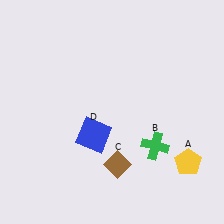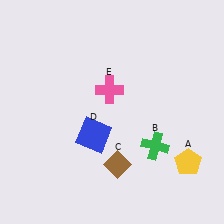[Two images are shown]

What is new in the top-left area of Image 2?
A pink cross (E) was added in the top-left area of Image 2.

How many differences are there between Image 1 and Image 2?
There is 1 difference between the two images.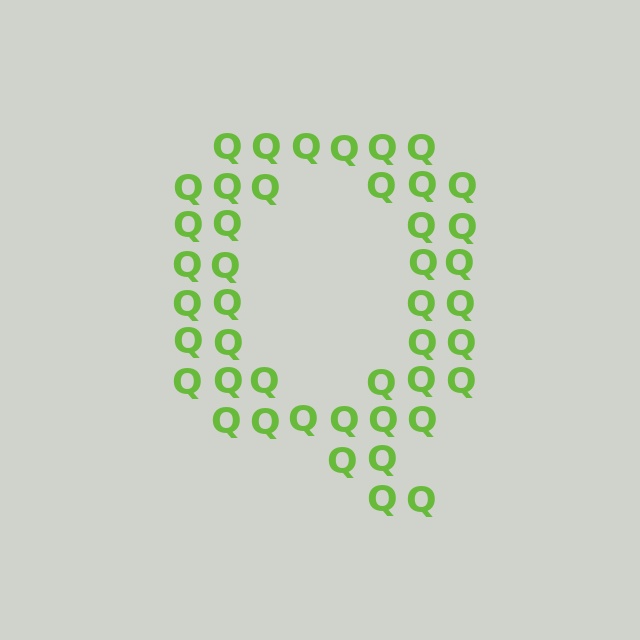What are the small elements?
The small elements are letter Q's.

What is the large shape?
The large shape is the letter Q.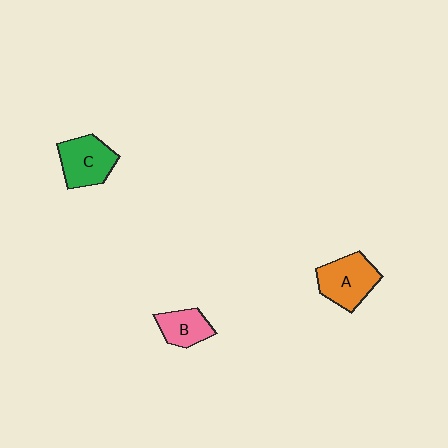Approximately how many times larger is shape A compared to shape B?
Approximately 1.5 times.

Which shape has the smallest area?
Shape B (pink).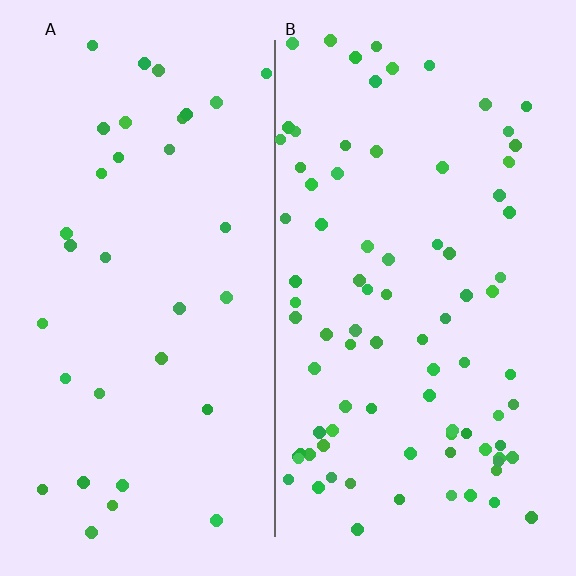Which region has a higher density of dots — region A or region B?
B (the right).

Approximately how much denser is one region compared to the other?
Approximately 2.5× — region B over region A.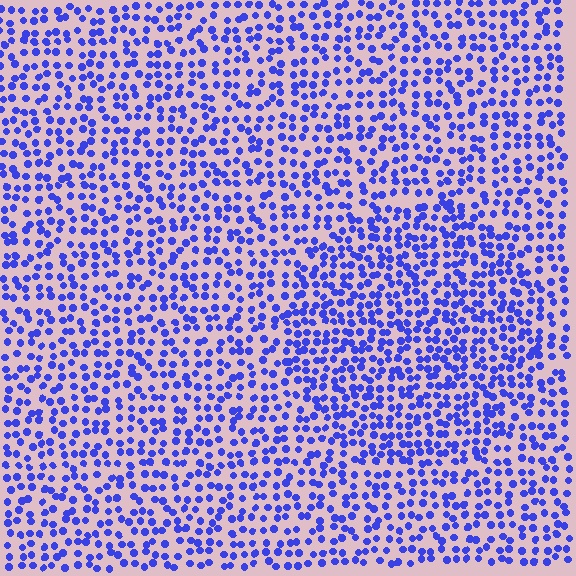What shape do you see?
I see a circle.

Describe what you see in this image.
The image contains small blue elements arranged at two different densities. A circle-shaped region is visible where the elements are more densely packed than the surrounding area.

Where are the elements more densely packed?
The elements are more densely packed inside the circle boundary.